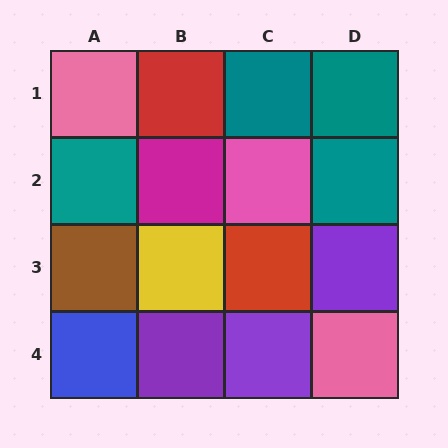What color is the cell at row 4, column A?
Blue.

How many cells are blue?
1 cell is blue.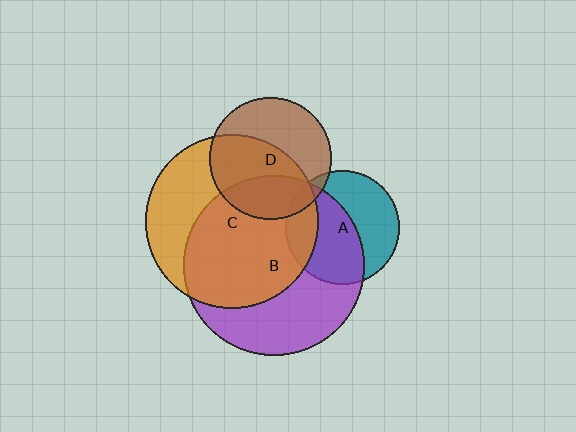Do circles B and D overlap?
Yes.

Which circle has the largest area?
Circle B (purple).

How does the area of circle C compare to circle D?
Approximately 2.0 times.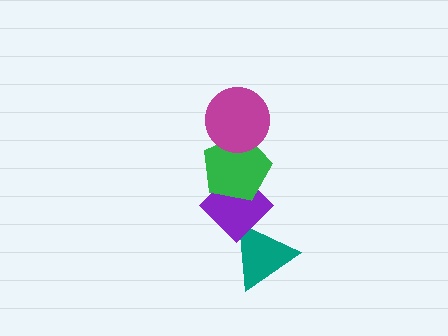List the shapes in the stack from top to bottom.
From top to bottom: the magenta circle, the green pentagon, the purple diamond, the teal triangle.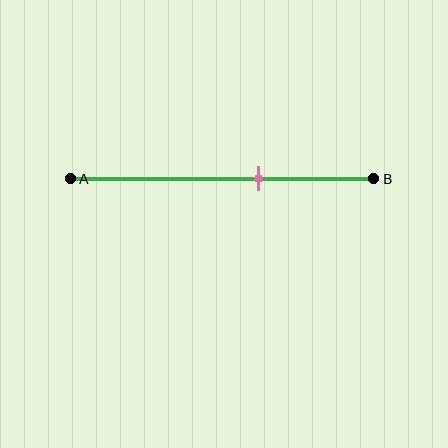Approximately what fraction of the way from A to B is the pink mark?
The pink mark is approximately 60% of the way from A to B.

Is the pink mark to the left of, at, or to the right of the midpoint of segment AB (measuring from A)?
The pink mark is to the right of the midpoint of segment AB.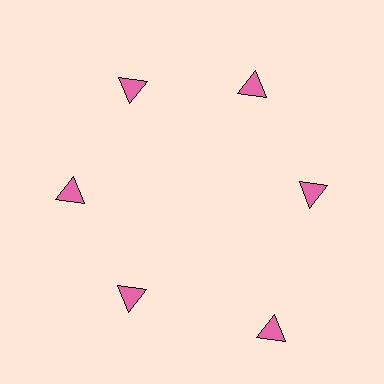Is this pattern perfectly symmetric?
No. The 6 pink triangles are arranged in a ring, but one element near the 5 o'clock position is pushed outward from the center, breaking the 6-fold rotational symmetry.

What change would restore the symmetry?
The symmetry would be restored by moving it inward, back onto the ring so that all 6 triangles sit at equal angles and equal distance from the center.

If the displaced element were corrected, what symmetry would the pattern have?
It would have 6-fold rotational symmetry — the pattern would map onto itself every 60 degrees.